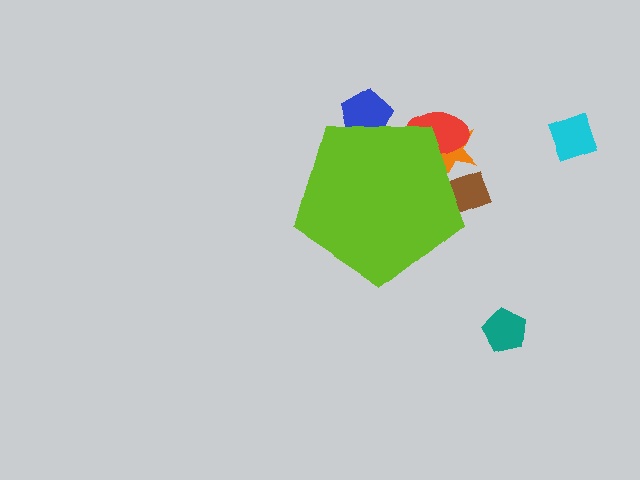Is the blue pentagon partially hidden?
Yes, the blue pentagon is partially hidden behind the lime pentagon.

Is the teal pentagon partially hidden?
No, the teal pentagon is fully visible.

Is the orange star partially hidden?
Yes, the orange star is partially hidden behind the lime pentagon.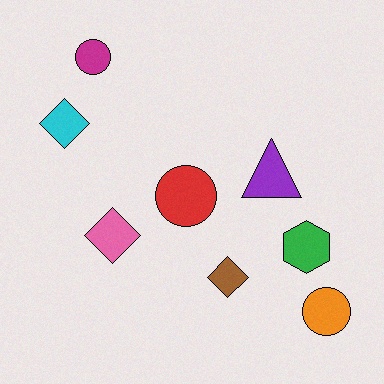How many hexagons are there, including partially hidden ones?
There is 1 hexagon.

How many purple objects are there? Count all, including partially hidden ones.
There is 1 purple object.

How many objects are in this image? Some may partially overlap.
There are 8 objects.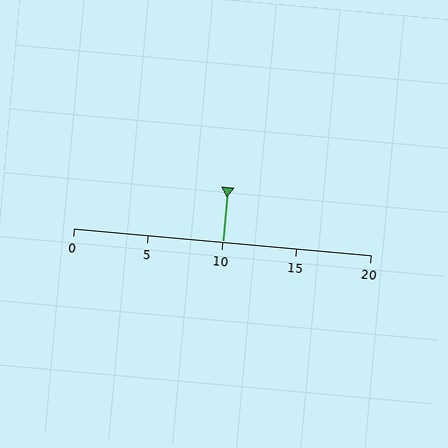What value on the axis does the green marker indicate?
The marker indicates approximately 10.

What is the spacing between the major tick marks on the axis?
The major ticks are spaced 5 apart.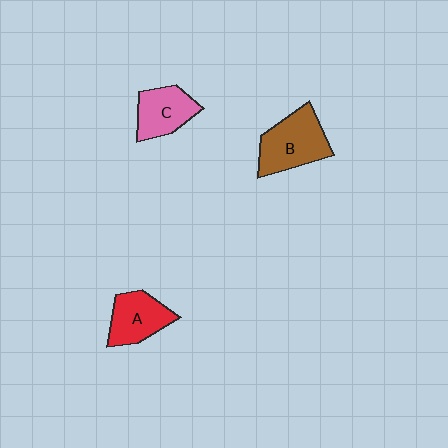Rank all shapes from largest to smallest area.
From largest to smallest: B (brown), A (red), C (pink).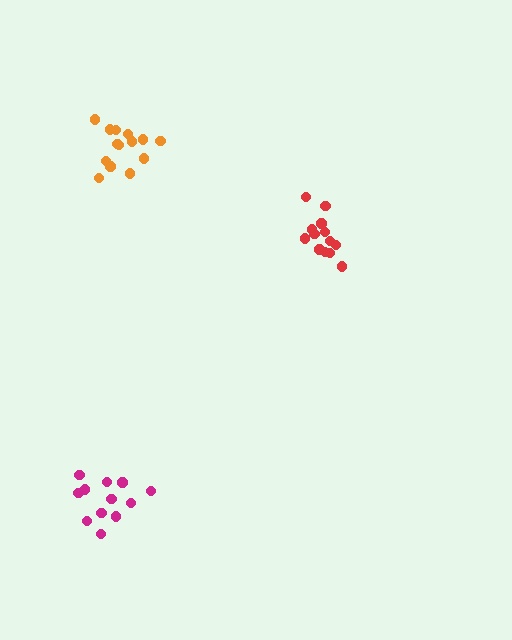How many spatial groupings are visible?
There are 3 spatial groupings.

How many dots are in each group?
Group 1: 14 dots, Group 2: 12 dots, Group 3: 14 dots (40 total).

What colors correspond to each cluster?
The clusters are colored: red, magenta, orange.